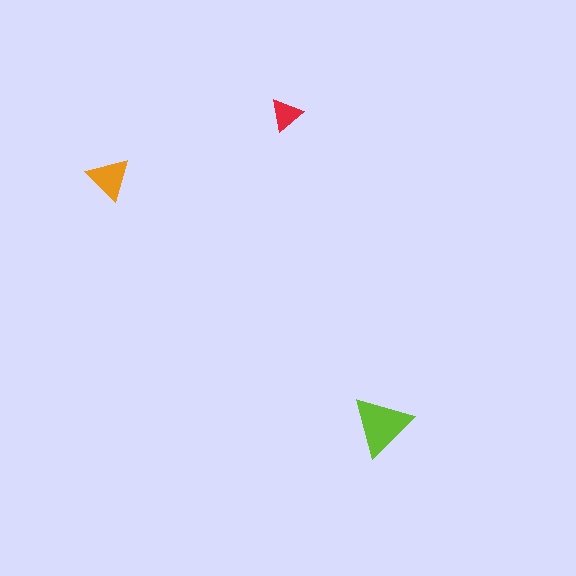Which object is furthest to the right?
The lime triangle is rightmost.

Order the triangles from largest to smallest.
the lime one, the orange one, the red one.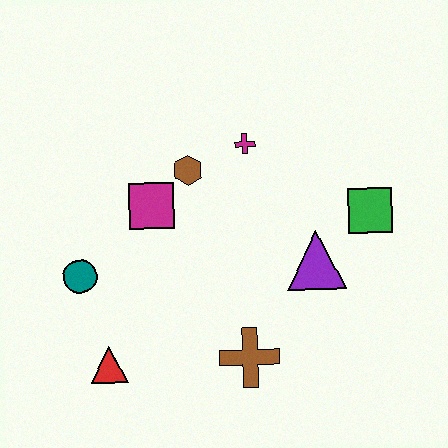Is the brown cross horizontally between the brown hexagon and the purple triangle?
Yes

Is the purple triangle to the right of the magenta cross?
Yes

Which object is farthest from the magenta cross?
The red triangle is farthest from the magenta cross.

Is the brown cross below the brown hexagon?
Yes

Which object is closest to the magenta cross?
The brown hexagon is closest to the magenta cross.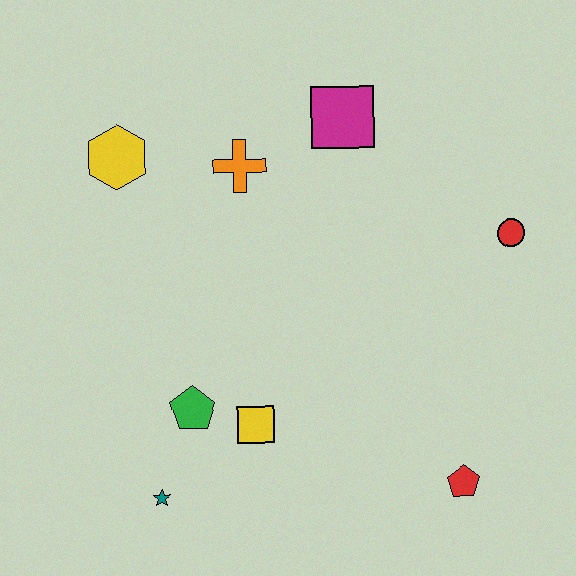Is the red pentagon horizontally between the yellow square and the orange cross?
No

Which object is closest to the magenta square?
The orange cross is closest to the magenta square.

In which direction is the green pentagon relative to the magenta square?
The green pentagon is below the magenta square.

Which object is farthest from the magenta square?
The teal star is farthest from the magenta square.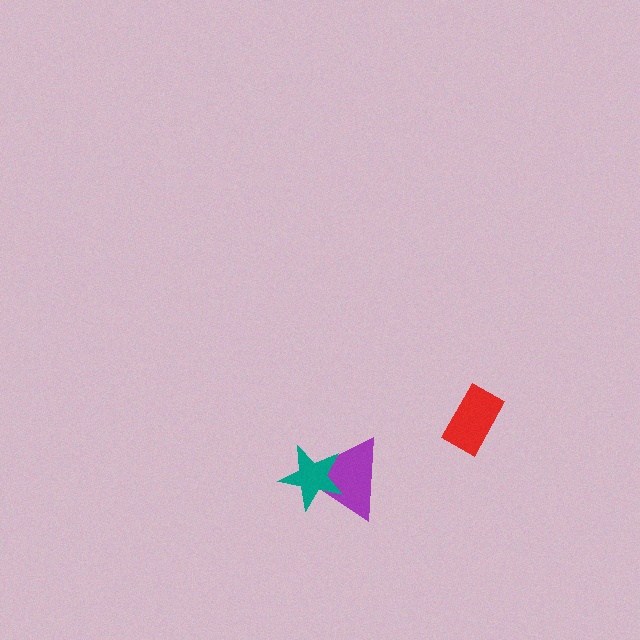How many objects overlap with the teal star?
1 object overlaps with the teal star.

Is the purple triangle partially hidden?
Yes, it is partially covered by another shape.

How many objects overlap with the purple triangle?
1 object overlaps with the purple triangle.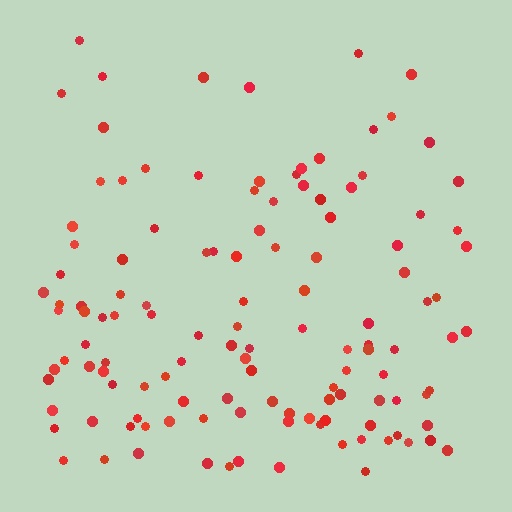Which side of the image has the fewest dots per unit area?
The top.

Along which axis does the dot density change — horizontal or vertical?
Vertical.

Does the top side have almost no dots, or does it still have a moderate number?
Still a moderate number, just noticeably fewer than the bottom.